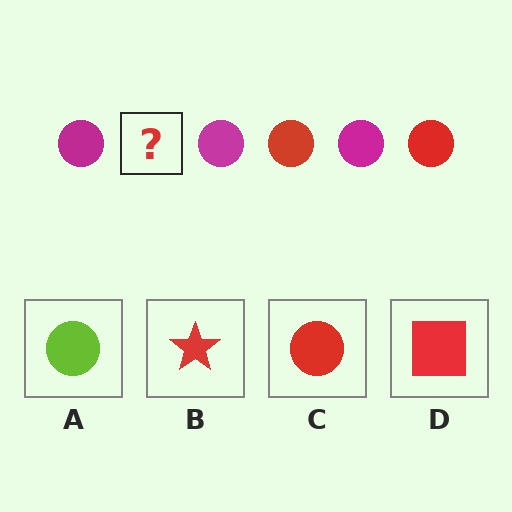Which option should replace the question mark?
Option C.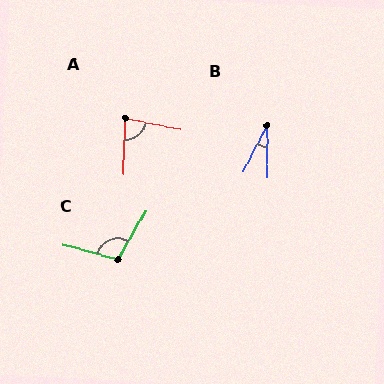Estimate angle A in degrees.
Approximately 81 degrees.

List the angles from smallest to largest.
B (28°), A (81°), C (104°).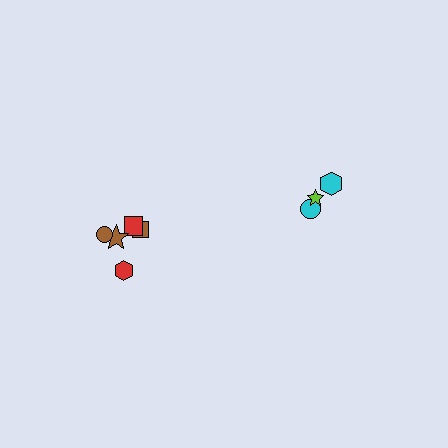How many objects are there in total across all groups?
There are 8 objects.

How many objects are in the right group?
There are 3 objects.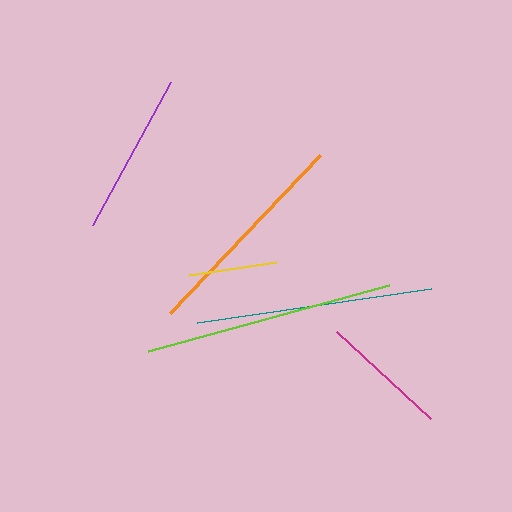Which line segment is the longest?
The lime line is the longest at approximately 250 pixels.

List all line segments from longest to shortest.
From longest to shortest: lime, teal, orange, purple, magenta, yellow.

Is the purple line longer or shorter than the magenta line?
The purple line is longer than the magenta line.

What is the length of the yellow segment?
The yellow segment is approximately 88 pixels long.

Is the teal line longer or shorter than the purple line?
The teal line is longer than the purple line.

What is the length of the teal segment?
The teal segment is approximately 236 pixels long.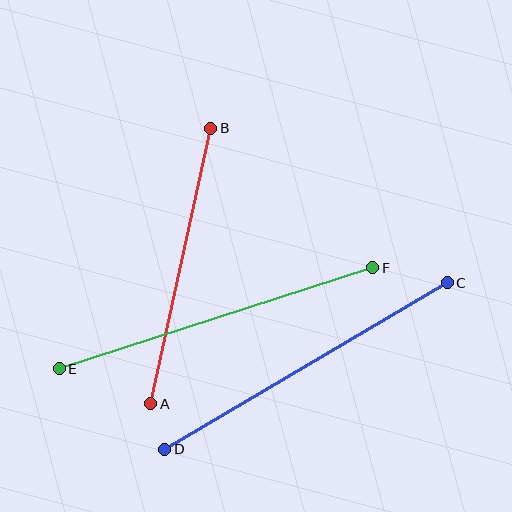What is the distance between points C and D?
The distance is approximately 328 pixels.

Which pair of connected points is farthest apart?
Points E and F are farthest apart.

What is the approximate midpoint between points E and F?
The midpoint is at approximately (216, 318) pixels.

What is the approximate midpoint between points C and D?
The midpoint is at approximately (306, 366) pixels.